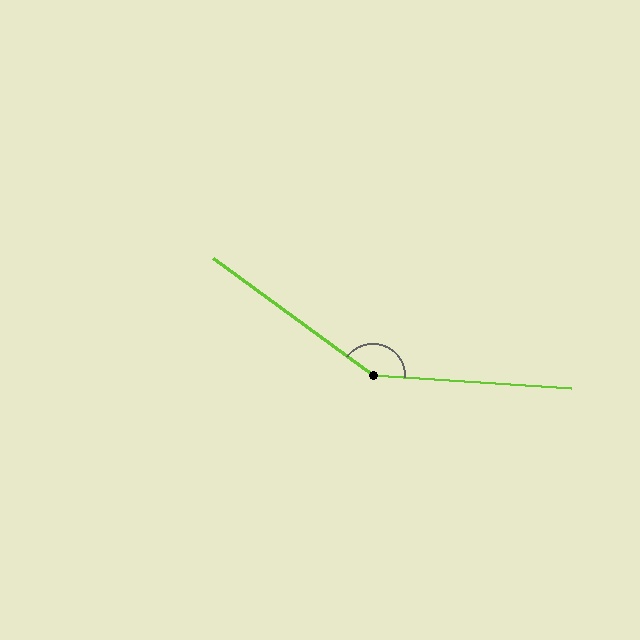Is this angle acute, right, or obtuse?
It is obtuse.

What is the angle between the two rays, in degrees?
Approximately 148 degrees.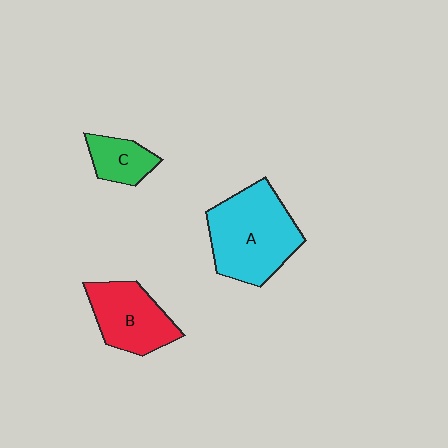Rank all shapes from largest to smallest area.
From largest to smallest: A (cyan), B (red), C (green).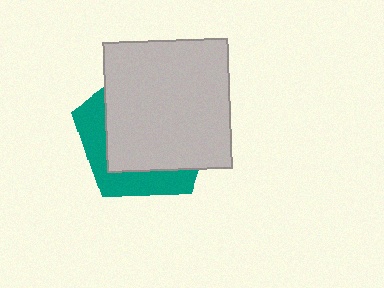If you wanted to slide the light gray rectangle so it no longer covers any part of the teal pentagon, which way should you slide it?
Slide it toward the upper-right — that is the most direct way to separate the two shapes.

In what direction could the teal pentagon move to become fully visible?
The teal pentagon could move toward the lower-left. That would shift it out from behind the light gray rectangle entirely.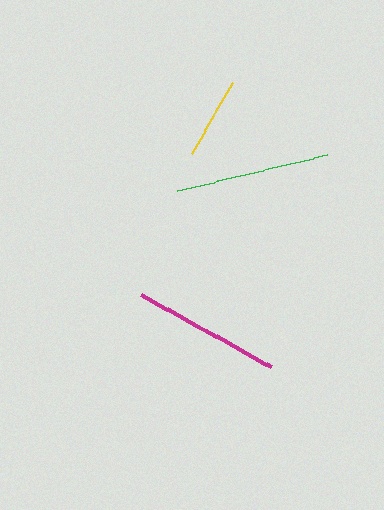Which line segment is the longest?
The green line is the longest at approximately 155 pixels.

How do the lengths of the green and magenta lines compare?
The green and magenta lines are approximately the same length.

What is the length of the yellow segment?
The yellow segment is approximately 81 pixels long.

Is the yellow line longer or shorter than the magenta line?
The magenta line is longer than the yellow line.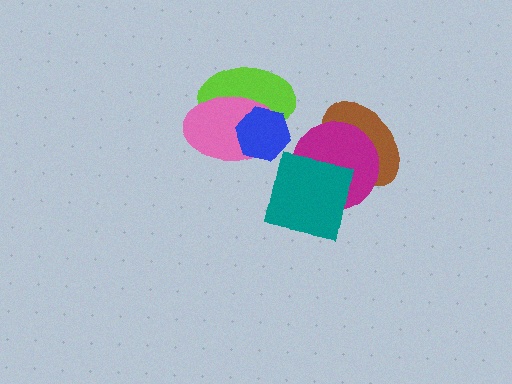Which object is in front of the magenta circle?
The teal square is in front of the magenta circle.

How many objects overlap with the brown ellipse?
2 objects overlap with the brown ellipse.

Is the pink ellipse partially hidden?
Yes, it is partially covered by another shape.